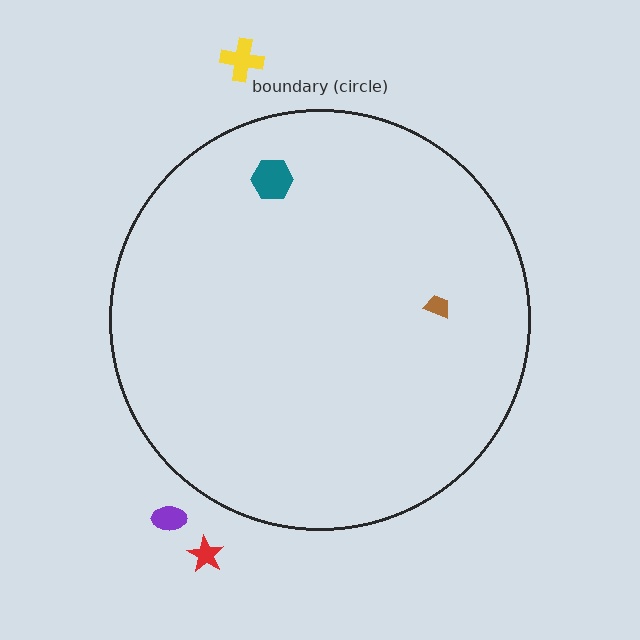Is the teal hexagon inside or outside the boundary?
Inside.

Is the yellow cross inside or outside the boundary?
Outside.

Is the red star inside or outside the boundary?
Outside.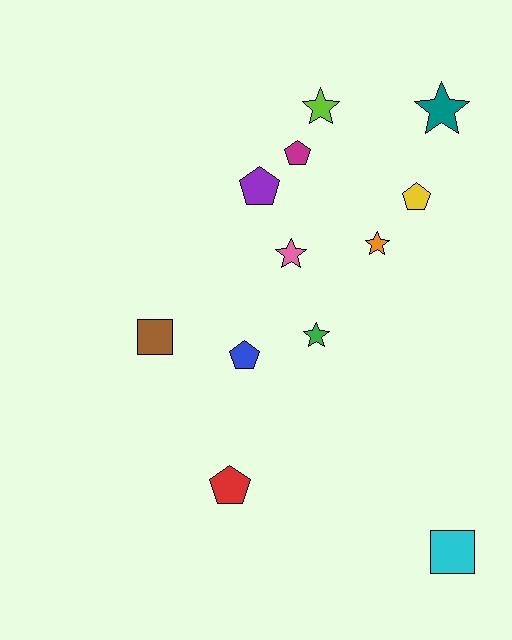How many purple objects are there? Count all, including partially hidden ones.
There is 1 purple object.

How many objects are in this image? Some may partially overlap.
There are 12 objects.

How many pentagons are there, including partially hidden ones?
There are 5 pentagons.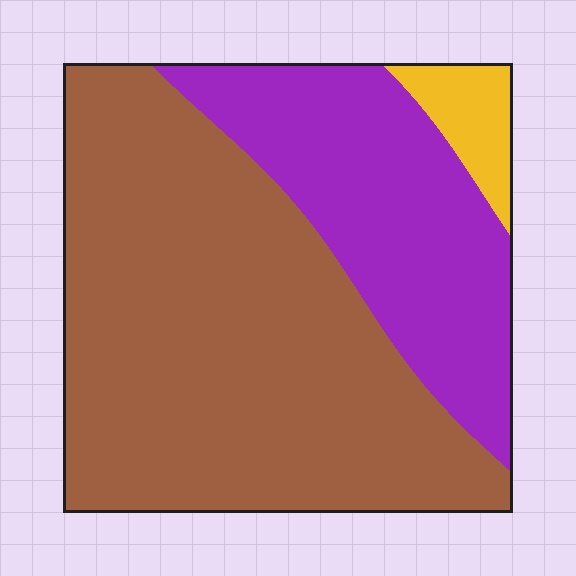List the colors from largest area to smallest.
From largest to smallest: brown, purple, yellow.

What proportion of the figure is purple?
Purple covers roughly 30% of the figure.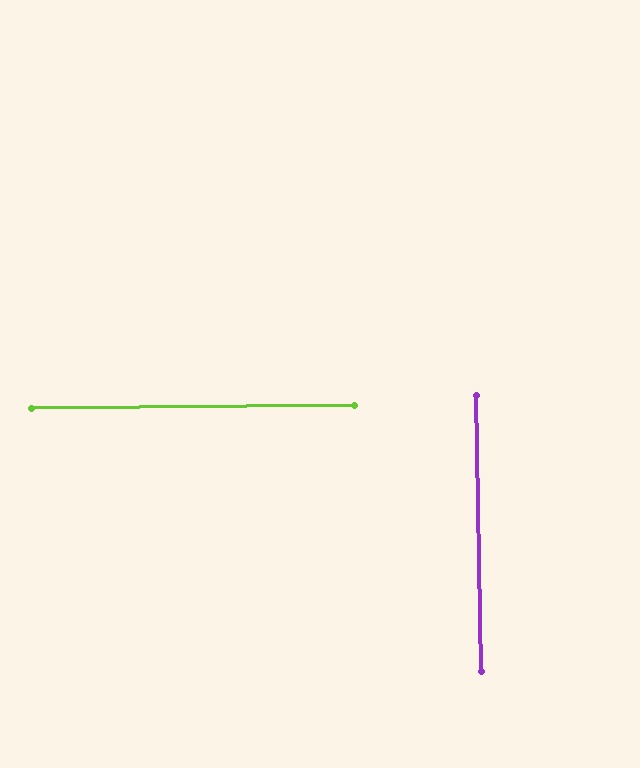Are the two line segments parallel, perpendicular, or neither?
Perpendicular — they meet at approximately 90°.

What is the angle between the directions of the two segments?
Approximately 90 degrees.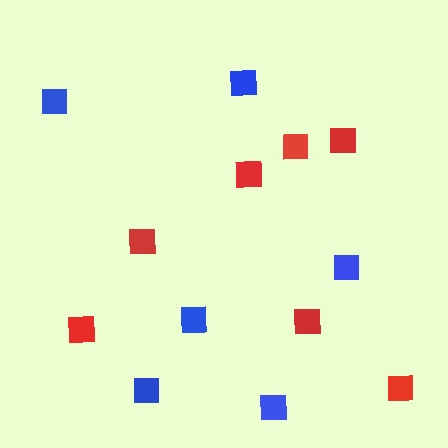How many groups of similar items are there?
There are 2 groups: one group of red squares (7) and one group of blue squares (6).